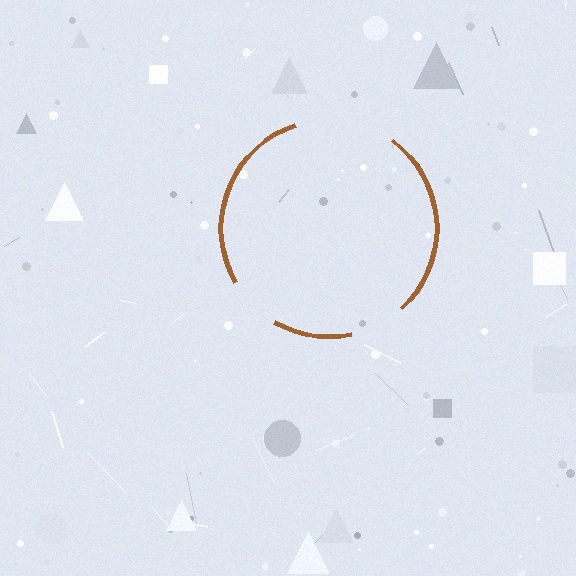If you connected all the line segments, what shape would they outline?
They would outline a circle.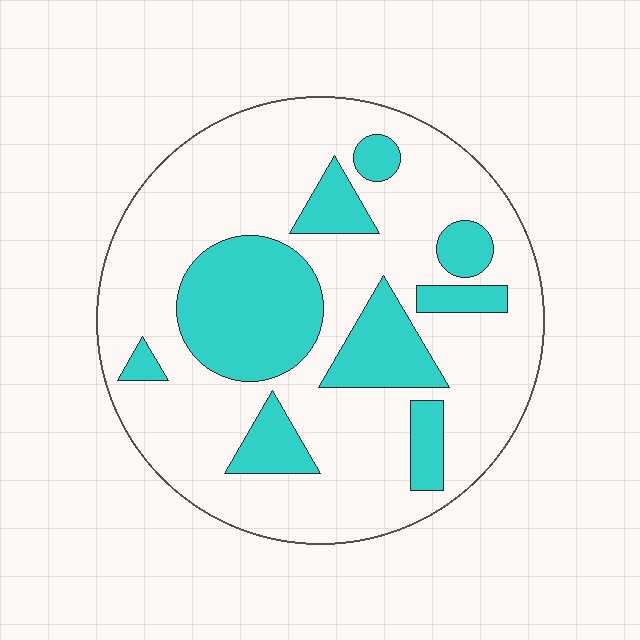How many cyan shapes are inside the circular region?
9.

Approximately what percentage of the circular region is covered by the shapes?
Approximately 30%.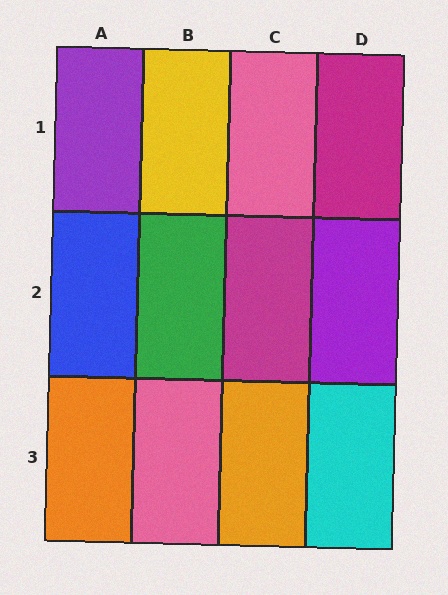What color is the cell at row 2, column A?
Blue.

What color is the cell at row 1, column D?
Magenta.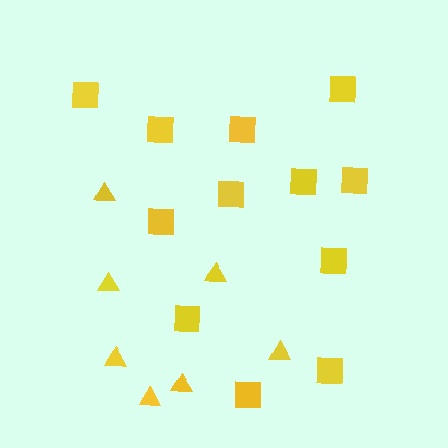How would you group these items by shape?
There are 2 groups: one group of triangles (7) and one group of squares (12).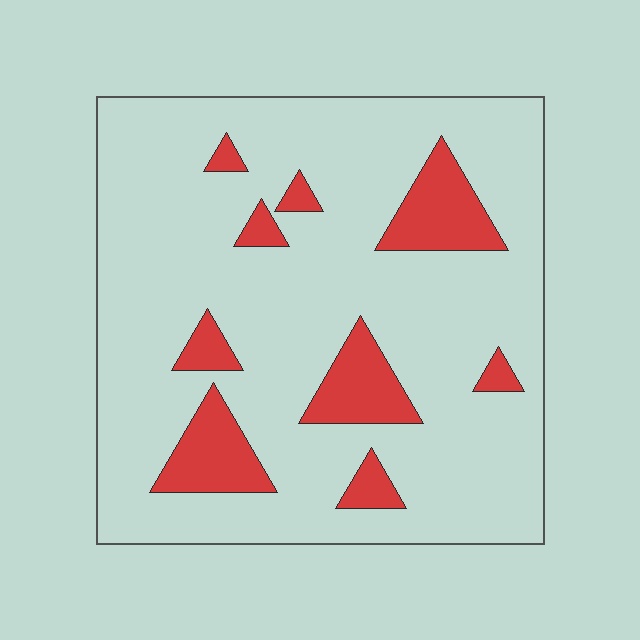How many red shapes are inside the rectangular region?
9.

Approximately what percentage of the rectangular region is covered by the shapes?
Approximately 15%.